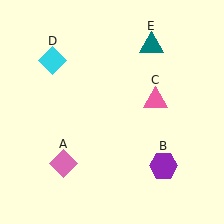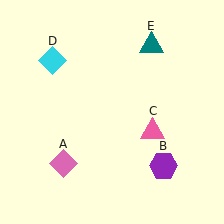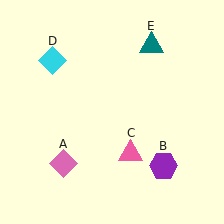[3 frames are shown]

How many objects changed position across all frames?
1 object changed position: pink triangle (object C).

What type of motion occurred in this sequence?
The pink triangle (object C) rotated clockwise around the center of the scene.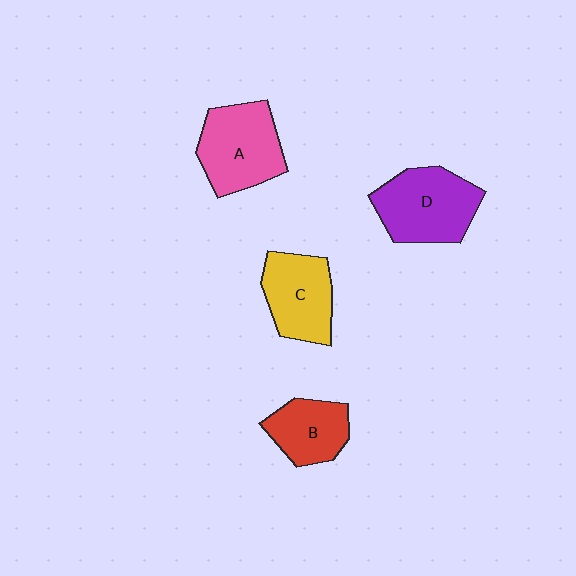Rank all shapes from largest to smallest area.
From largest to smallest: D (purple), A (pink), C (yellow), B (red).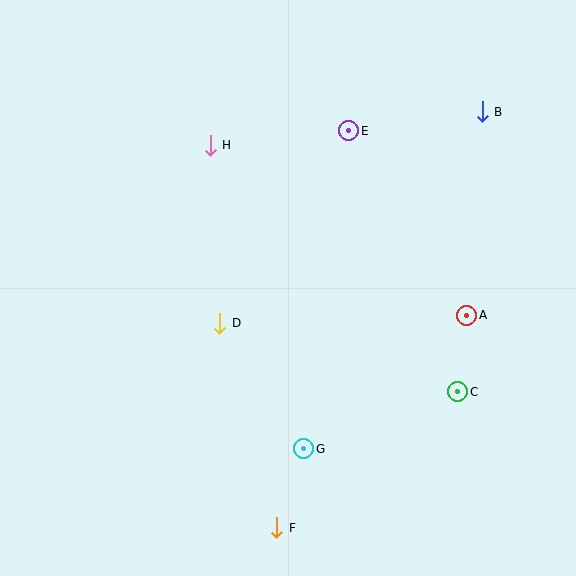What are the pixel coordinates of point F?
Point F is at (277, 528).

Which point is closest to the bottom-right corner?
Point C is closest to the bottom-right corner.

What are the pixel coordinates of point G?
Point G is at (304, 449).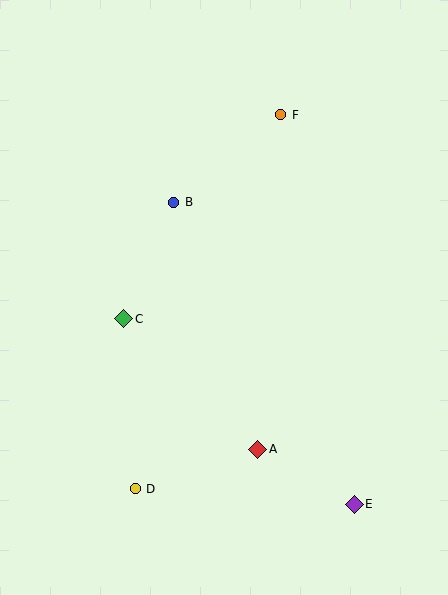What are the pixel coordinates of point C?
Point C is at (124, 319).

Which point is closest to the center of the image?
Point C at (124, 319) is closest to the center.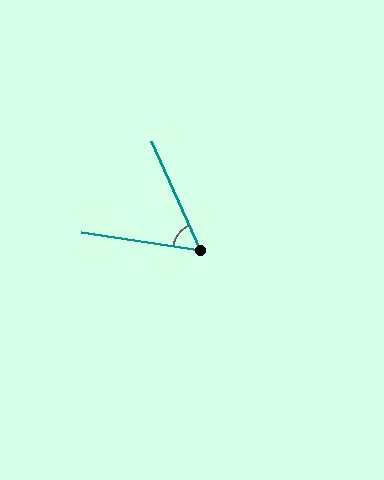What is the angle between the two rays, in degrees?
Approximately 57 degrees.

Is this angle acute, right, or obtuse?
It is acute.